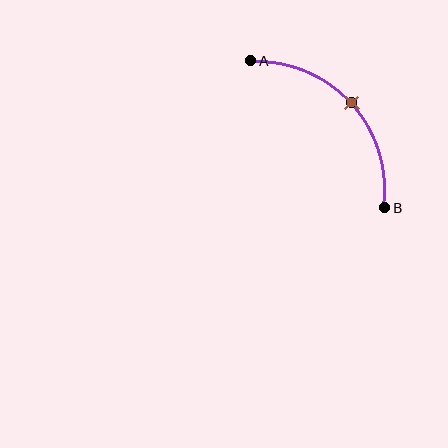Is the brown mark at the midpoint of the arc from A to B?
Yes. The brown mark lies on the arc at equal arc-length from both A and B — it is the arc midpoint.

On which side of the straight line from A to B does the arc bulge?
The arc bulges above and to the right of the straight line connecting A and B.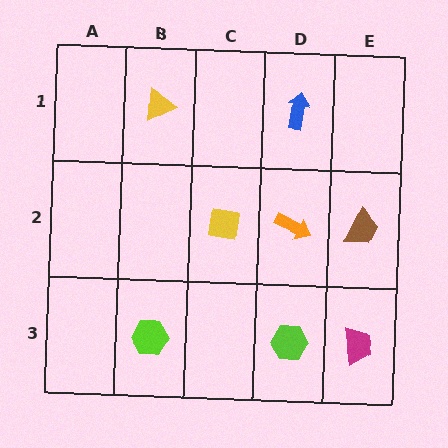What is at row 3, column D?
A lime hexagon.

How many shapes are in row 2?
3 shapes.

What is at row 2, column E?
A brown trapezoid.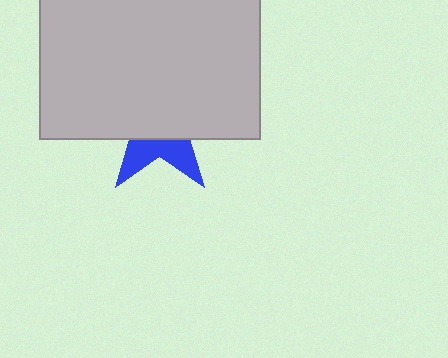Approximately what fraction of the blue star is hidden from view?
Roughly 67% of the blue star is hidden behind the light gray rectangle.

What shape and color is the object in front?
The object in front is a light gray rectangle.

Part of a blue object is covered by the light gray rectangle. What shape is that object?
It is a star.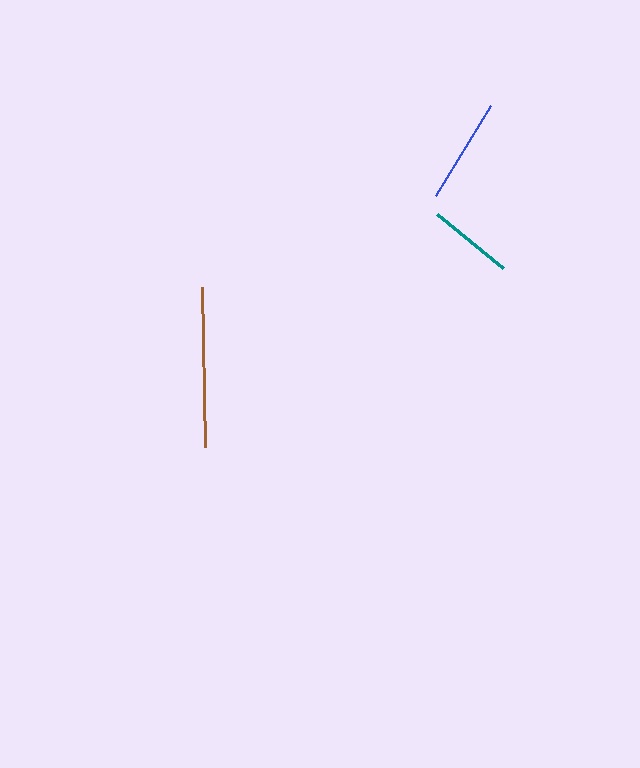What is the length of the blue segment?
The blue segment is approximately 105 pixels long.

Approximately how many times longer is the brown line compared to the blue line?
The brown line is approximately 1.5 times the length of the blue line.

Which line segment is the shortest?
The teal line is the shortest at approximately 85 pixels.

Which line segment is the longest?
The brown line is the longest at approximately 160 pixels.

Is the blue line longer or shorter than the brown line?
The brown line is longer than the blue line.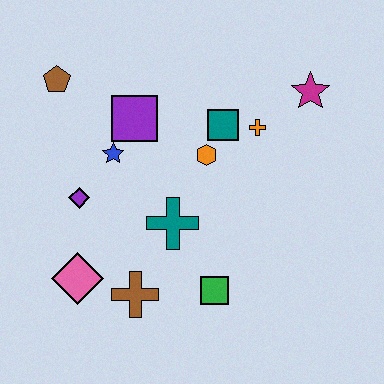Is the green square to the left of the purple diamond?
No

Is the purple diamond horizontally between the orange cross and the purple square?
No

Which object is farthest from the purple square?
The green square is farthest from the purple square.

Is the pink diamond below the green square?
No